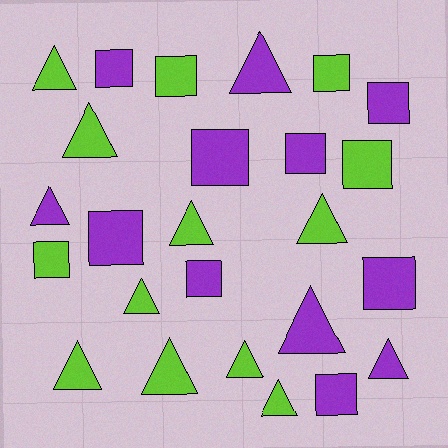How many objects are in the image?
There are 25 objects.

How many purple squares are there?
There are 8 purple squares.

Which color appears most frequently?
Lime, with 13 objects.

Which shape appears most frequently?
Triangle, with 13 objects.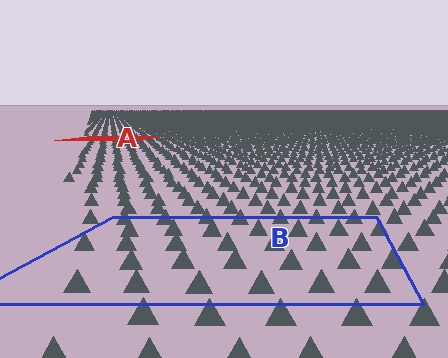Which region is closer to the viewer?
Region B is closer. The texture elements there are larger and more spread out.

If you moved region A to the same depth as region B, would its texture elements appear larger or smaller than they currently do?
They would appear larger. At a closer depth, the same texture elements are projected at a bigger on-screen size.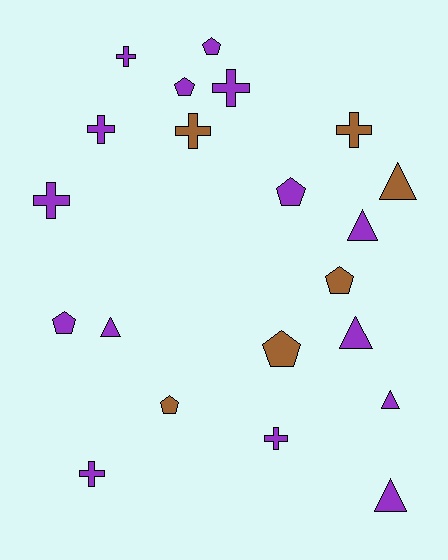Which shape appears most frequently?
Cross, with 8 objects.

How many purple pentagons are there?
There are 4 purple pentagons.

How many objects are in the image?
There are 21 objects.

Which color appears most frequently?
Purple, with 15 objects.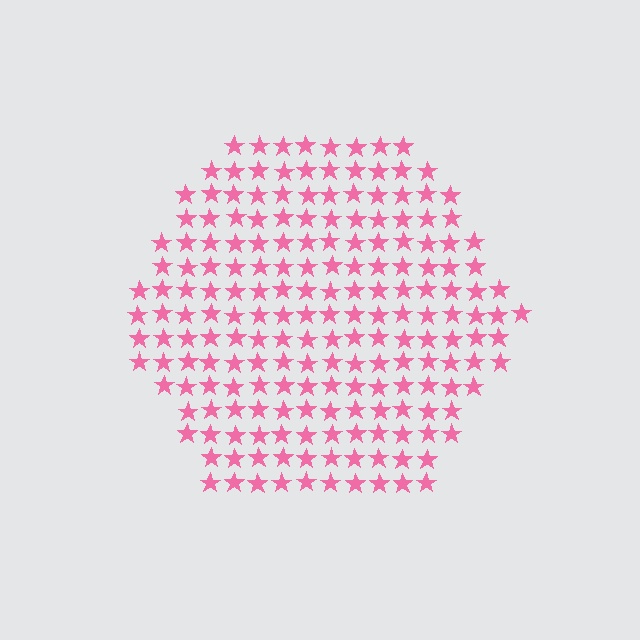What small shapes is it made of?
It is made of small stars.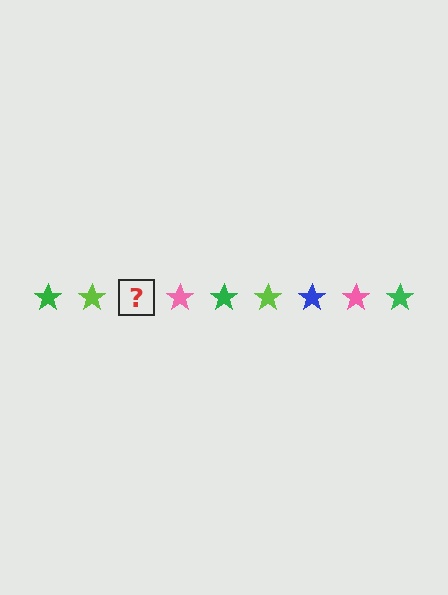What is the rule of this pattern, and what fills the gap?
The rule is that the pattern cycles through green, lime, blue, pink stars. The gap should be filled with a blue star.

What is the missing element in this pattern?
The missing element is a blue star.